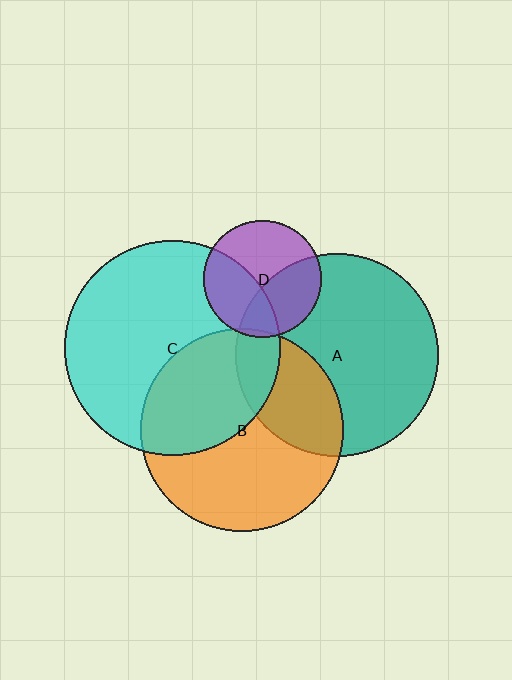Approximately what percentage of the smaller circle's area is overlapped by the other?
Approximately 40%.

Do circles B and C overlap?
Yes.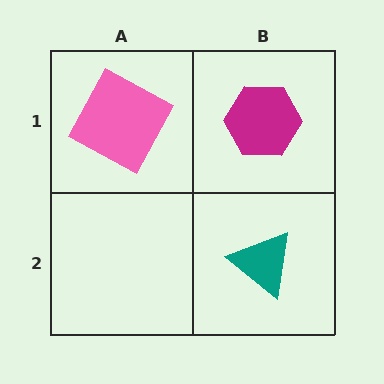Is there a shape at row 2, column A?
No, that cell is empty.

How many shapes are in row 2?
1 shape.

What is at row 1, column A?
A pink square.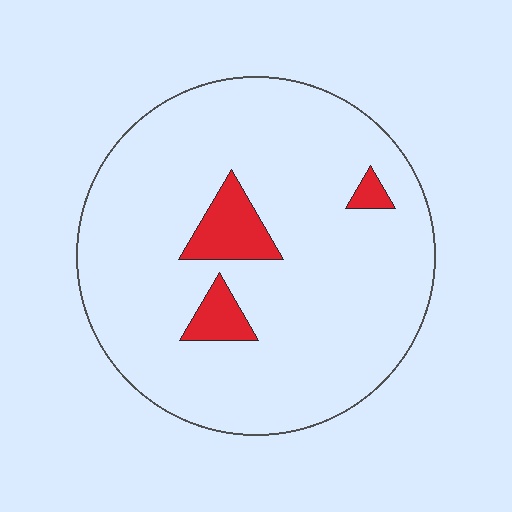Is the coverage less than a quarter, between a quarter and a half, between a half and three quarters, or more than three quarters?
Less than a quarter.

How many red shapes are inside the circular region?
3.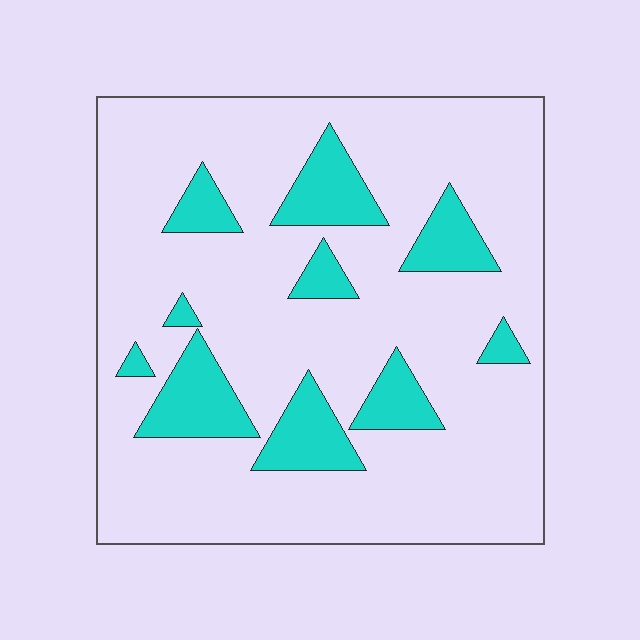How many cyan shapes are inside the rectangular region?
10.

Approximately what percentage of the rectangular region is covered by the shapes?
Approximately 20%.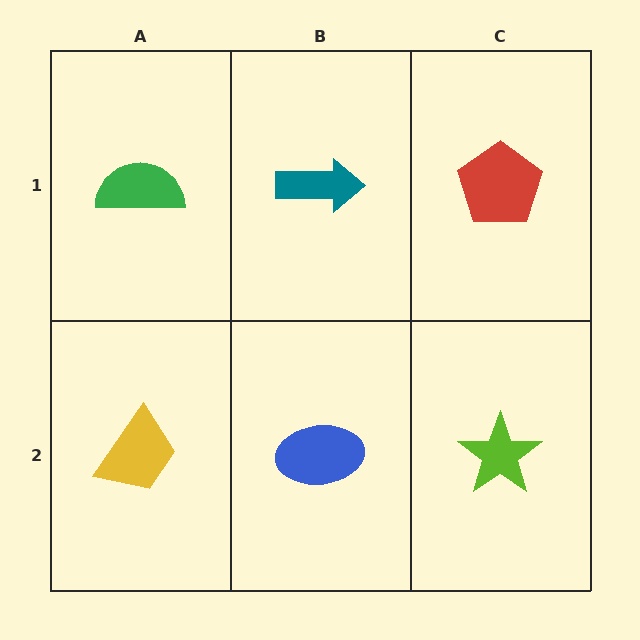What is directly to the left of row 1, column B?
A green semicircle.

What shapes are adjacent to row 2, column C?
A red pentagon (row 1, column C), a blue ellipse (row 2, column B).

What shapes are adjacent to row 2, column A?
A green semicircle (row 1, column A), a blue ellipse (row 2, column B).